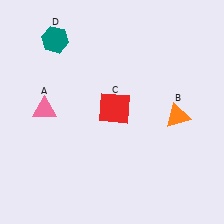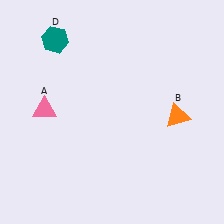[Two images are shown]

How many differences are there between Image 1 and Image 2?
There is 1 difference between the two images.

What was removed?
The red square (C) was removed in Image 2.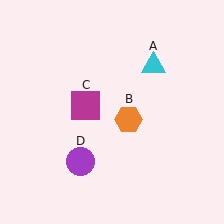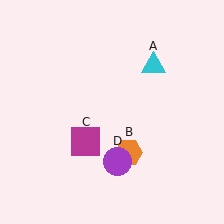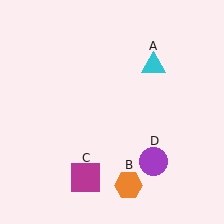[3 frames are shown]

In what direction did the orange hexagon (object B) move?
The orange hexagon (object B) moved down.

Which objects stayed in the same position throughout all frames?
Cyan triangle (object A) remained stationary.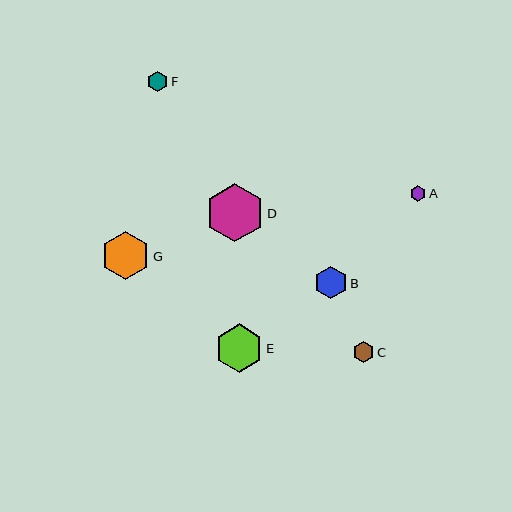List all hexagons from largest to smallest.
From largest to smallest: D, G, E, B, C, F, A.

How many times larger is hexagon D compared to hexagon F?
Hexagon D is approximately 2.8 times the size of hexagon F.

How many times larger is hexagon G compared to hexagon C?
Hexagon G is approximately 2.3 times the size of hexagon C.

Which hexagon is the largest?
Hexagon D is the largest with a size of approximately 58 pixels.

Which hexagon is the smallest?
Hexagon A is the smallest with a size of approximately 16 pixels.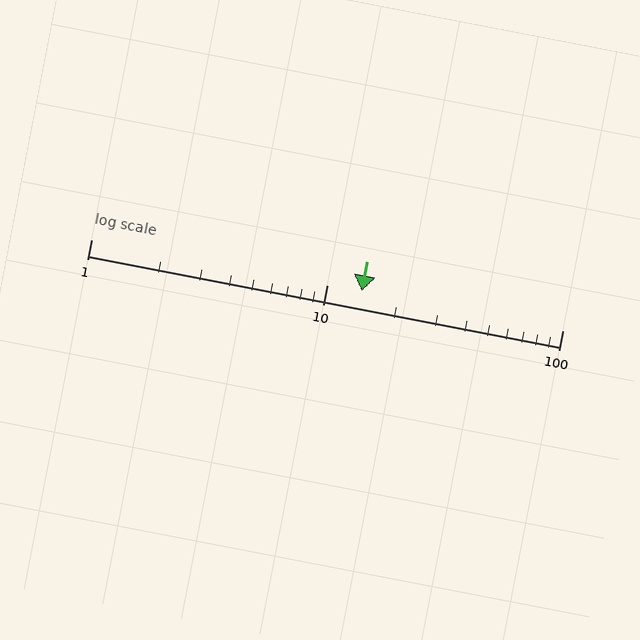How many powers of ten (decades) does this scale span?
The scale spans 2 decades, from 1 to 100.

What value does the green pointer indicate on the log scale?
The pointer indicates approximately 14.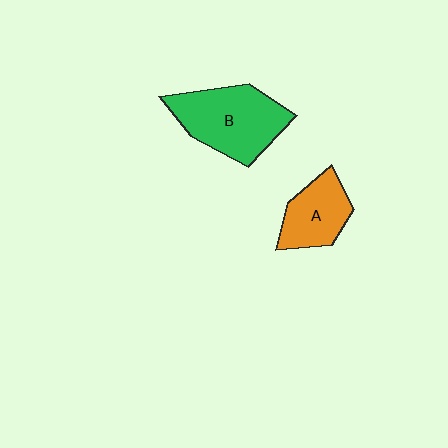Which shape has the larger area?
Shape B (green).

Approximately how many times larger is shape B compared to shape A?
Approximately 1.6 times.